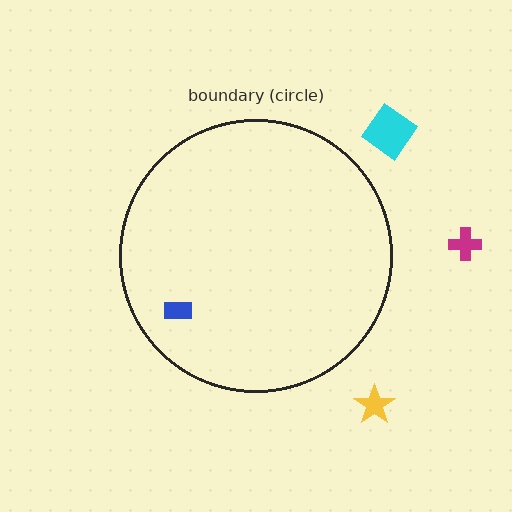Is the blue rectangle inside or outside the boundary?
Inside.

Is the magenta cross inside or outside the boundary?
Outside.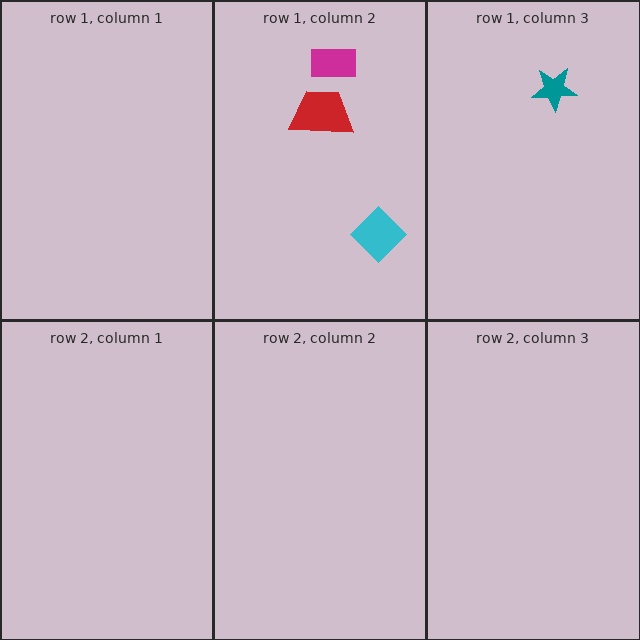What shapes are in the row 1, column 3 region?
The teal star.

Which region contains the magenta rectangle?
The row 1, column 2 region.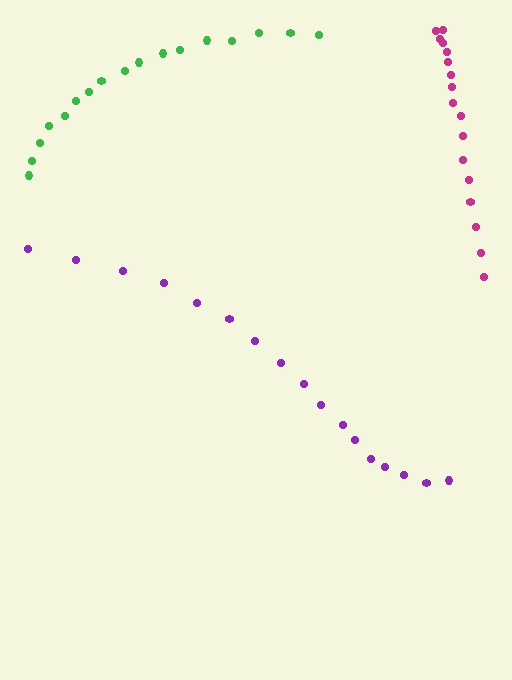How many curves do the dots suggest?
There are 3 distinct paths.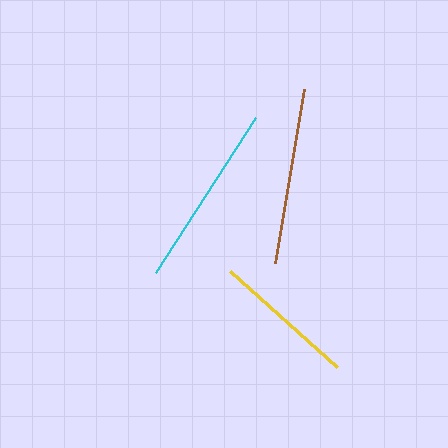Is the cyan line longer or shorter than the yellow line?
The cyan line is longer than the yellow line.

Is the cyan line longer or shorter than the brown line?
The cyan line is longer than the brown line.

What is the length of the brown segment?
The brown segment is approximately 177 pixels long.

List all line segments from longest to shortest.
From longest to shortest: cyan, brown, yellow.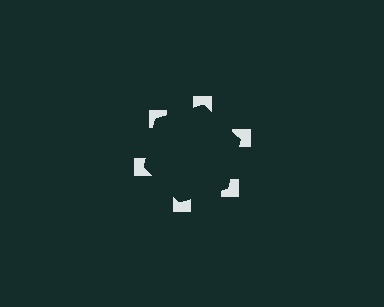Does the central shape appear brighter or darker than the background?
It typically appears slightly darker than the background, even though no actual brightness change is drawn.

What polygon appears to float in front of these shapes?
An illusory hexagon — its edges are inferred from the aligned wedge cuts in the notched squares, not physically drawn.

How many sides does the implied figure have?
6 sides.